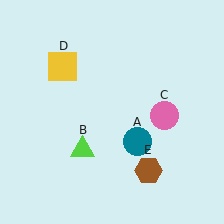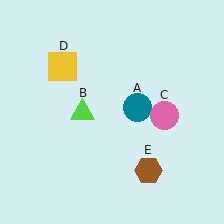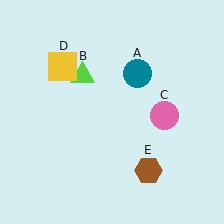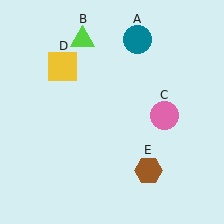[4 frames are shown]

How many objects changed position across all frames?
2 objects changed position: teal circle (object A), lime triangle (object B).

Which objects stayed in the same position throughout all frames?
Pink circle (object C) and yellow square (object D) and brown hexagon (object E) remained stationary.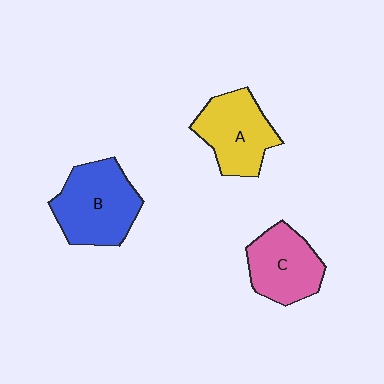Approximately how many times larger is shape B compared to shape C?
Approximately 1.3 times.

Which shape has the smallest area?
Shape C (pink).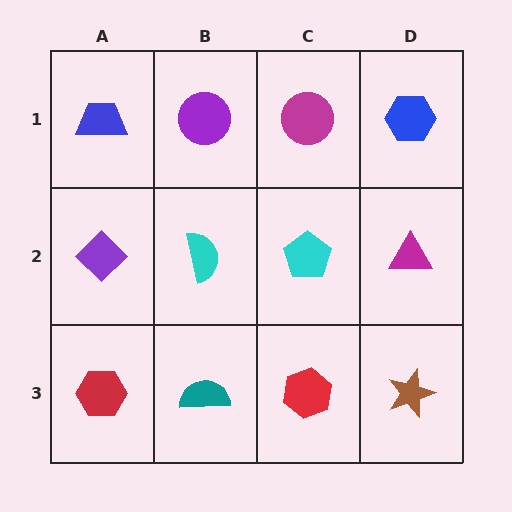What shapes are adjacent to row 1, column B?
A cyan semicircle (row 2, column B), a blue trapezoid (row 1, column A), a magenta circle (row 1, column C).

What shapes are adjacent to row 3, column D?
A magenta triangle (row 2, column D), a red hexagon (row 3, column C).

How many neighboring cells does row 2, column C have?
4.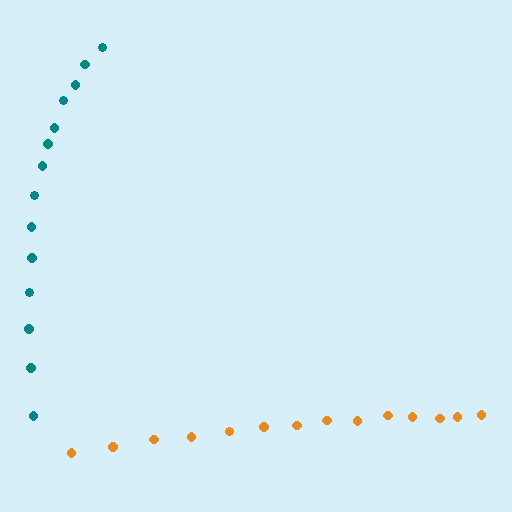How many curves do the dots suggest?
There are 2 distinct paths.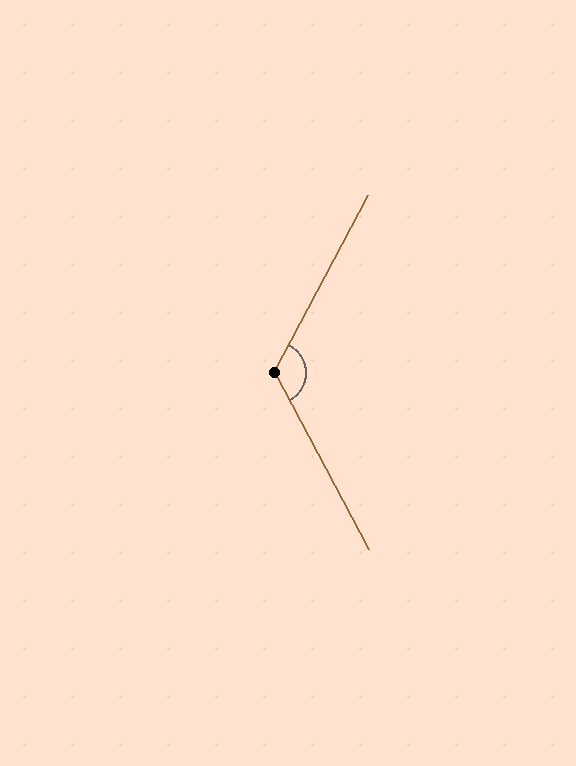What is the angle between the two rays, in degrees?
Approximately 124 degrees.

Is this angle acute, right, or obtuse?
It is obtuse.